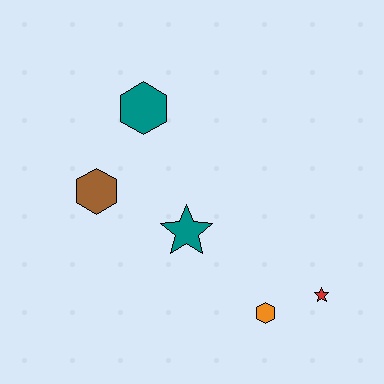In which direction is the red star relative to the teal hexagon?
The red star is below the teal hexagon.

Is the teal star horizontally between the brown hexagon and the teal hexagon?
No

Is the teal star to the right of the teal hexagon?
Yes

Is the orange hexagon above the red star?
No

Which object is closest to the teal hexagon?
The brown hexagon is closest to the teal hexagon.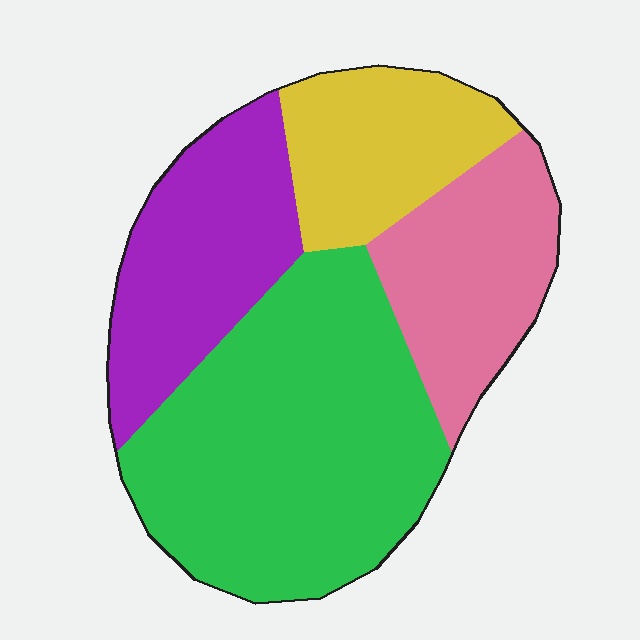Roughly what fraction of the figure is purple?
Purple covers about 20% of the figure.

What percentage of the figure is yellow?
Yellow takes up about one sixth (1/6) of the figure.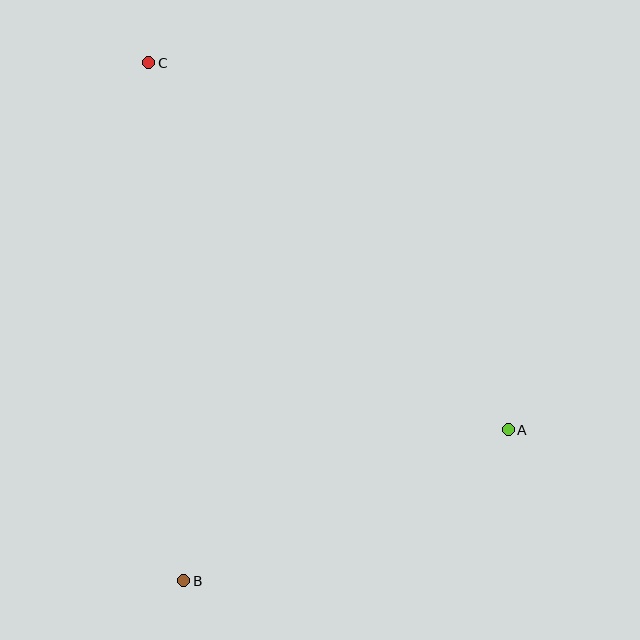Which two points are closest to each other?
Points A and B are closest to each other.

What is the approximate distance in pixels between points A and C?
The distance between A and C is approximately 514 pixels.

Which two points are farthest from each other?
Points B and C are farthest from each other.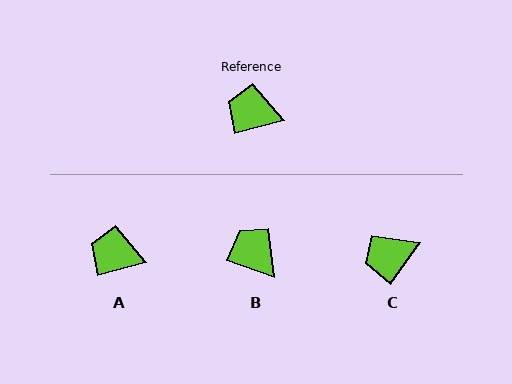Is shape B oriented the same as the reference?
No, it is off by about 33 degrees.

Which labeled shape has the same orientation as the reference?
A.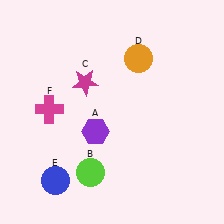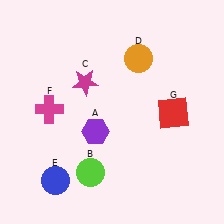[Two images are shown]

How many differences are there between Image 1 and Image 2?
There is 1 difference between the two images.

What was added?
A red square (G) was added in Image 2.